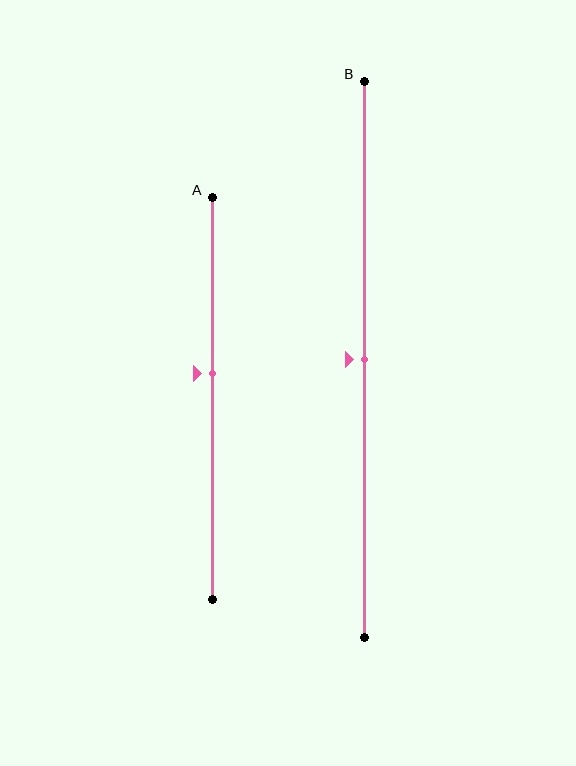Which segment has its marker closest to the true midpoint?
Segment B has its marker closest to the true midpoint.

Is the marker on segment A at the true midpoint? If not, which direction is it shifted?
No, the marker on segment A is shifted upward by about 6% of the segment length.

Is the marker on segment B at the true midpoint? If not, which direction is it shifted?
Yes, the marker on segment B is at the true midpoint.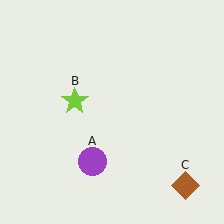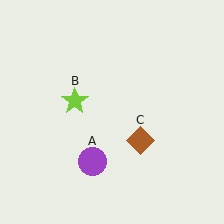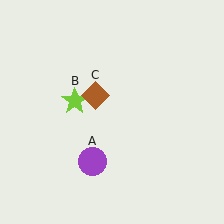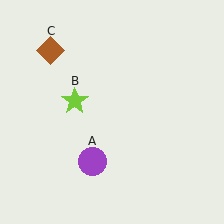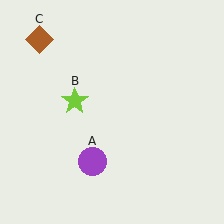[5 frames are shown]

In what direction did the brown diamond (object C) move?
The brown diamond (object C) moved up and to the left.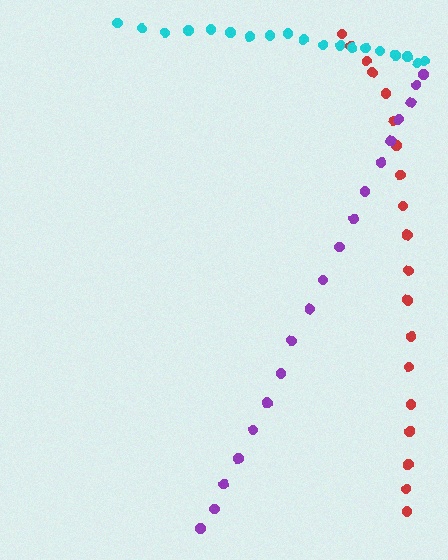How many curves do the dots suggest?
There are 3 distinct paths.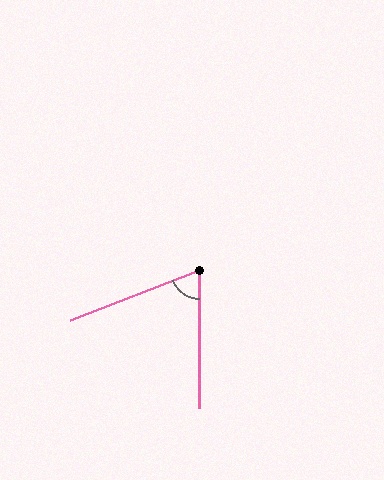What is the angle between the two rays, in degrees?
Approximately 69 degrees.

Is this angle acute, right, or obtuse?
It is acute.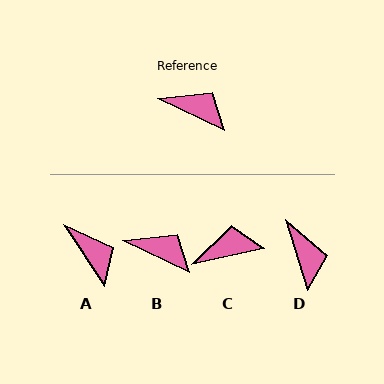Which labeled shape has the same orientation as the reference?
B.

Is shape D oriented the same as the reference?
No, it is off by about 47 degrees.